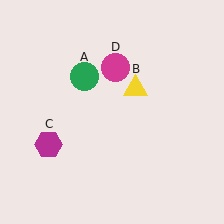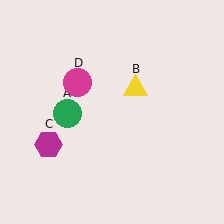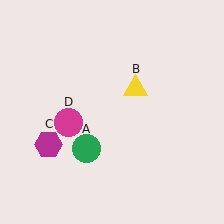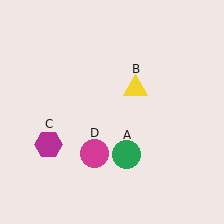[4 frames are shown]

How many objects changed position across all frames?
2 objects changed position: green circle (object A), magenta circle (object D).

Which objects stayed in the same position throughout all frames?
Yellow triangle (object B) and magenta hexagon (object C) remained stationary.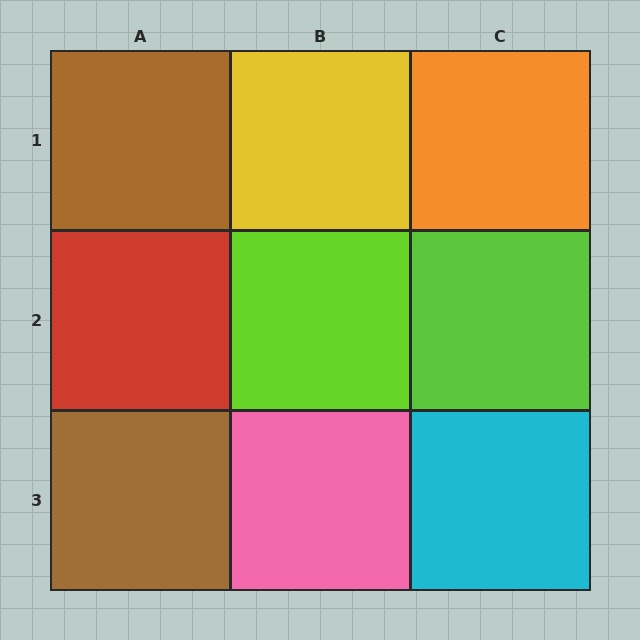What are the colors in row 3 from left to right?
Brown, pink, cyan.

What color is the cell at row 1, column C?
Orange.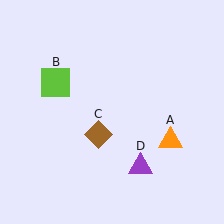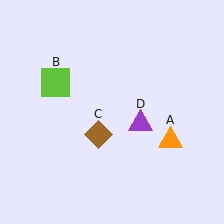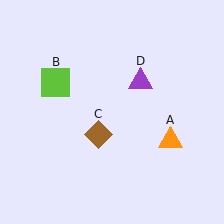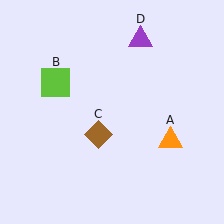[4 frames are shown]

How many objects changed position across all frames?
1 object changed position: purple triangle (object D).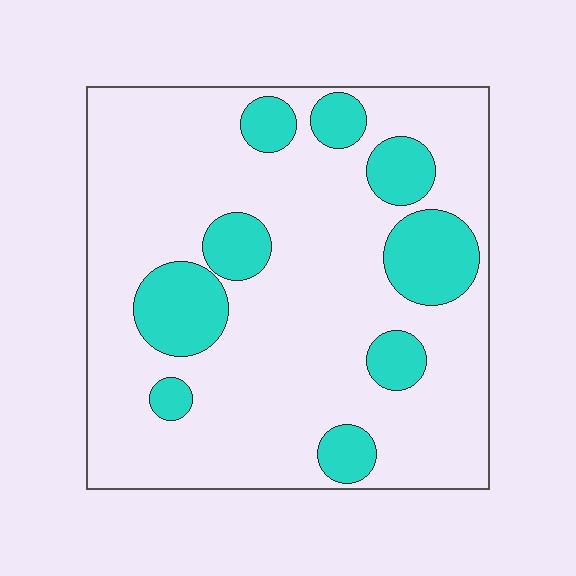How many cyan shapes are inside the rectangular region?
9.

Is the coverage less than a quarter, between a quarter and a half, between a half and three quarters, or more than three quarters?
Less than a quarter.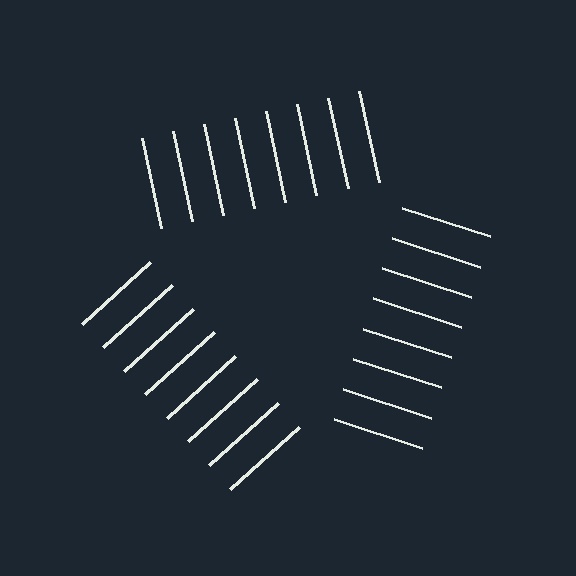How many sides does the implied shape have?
3 sides — the line-ends trace a triangle.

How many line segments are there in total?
24 — 8 along each of the 3 edges.